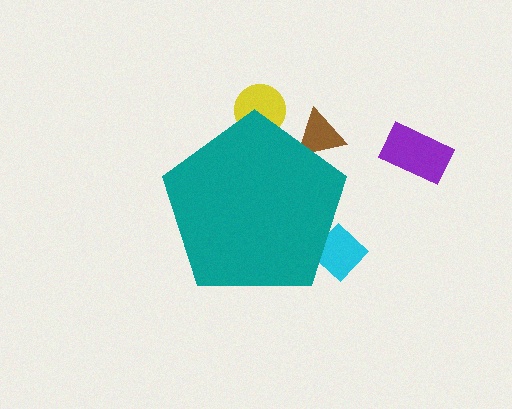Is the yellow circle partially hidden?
Yes, the yellow circle is partially hidden behind the teal pentagon.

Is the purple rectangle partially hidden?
No, the purple rectangle is fully visible.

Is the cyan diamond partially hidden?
Yes, the cyan diamond is partially hidden behind the teal pentagon.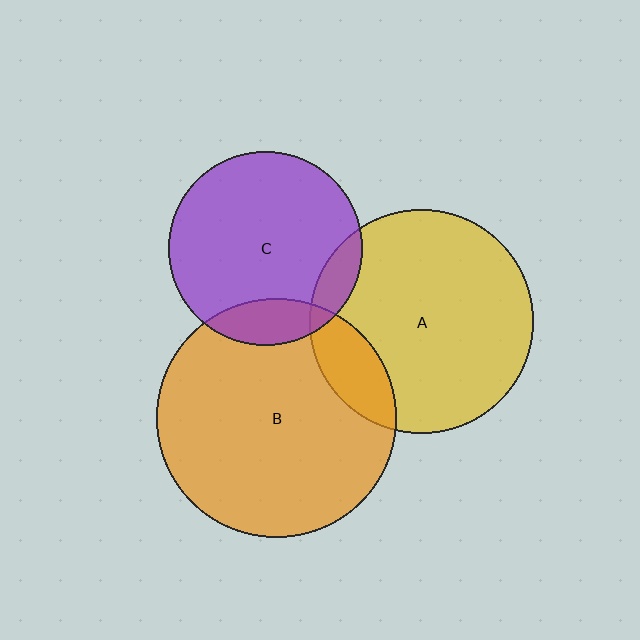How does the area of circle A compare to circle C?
Approximately 1.3 times.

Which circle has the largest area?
Circle B (orange).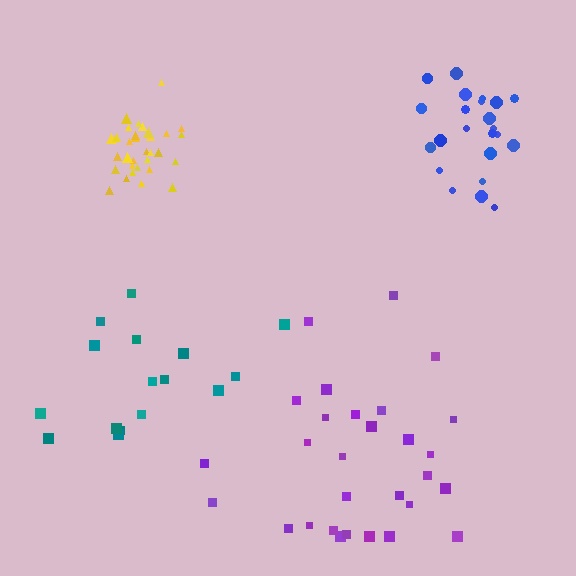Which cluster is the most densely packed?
Yellow.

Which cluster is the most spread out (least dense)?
Teal.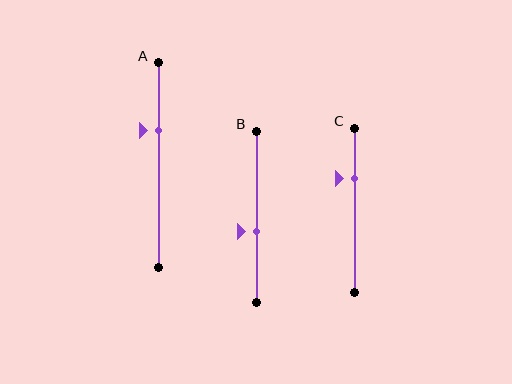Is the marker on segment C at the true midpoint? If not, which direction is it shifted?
No, the marker on segment C is shifted upward by about 19% of the segment length.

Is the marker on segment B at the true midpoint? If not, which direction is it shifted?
No, the marker on segment B is shifted downward by about 8% of the segment length.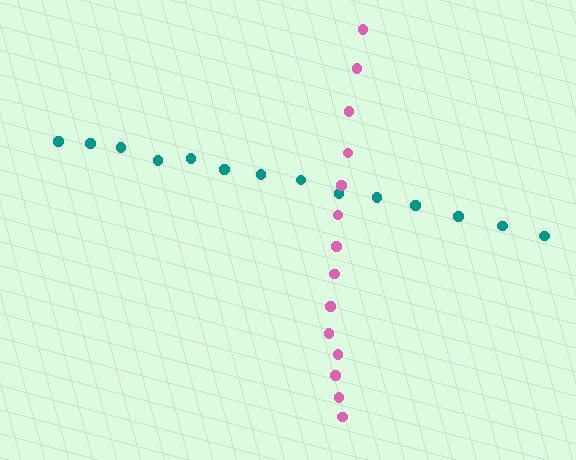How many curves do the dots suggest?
There are 2 distinct paths.